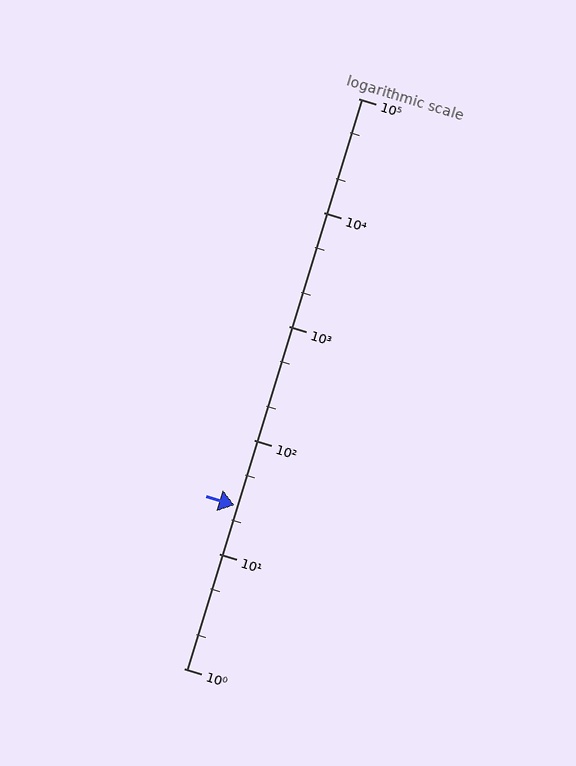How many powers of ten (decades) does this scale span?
The scale spans 5 decades, from 1 to 100000.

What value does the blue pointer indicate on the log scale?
The pointer indicates approximately 27.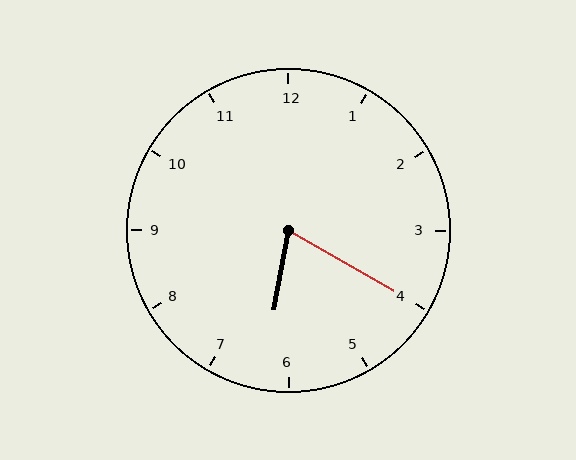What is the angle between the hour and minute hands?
Approximately 70 degrees.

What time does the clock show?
6:20.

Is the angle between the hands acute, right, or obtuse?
It is acute.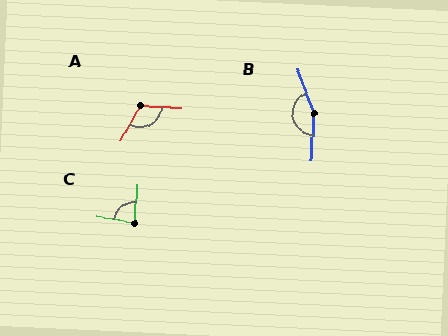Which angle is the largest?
B, at approximately 156 degrees.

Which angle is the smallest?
C, at approximately 85 degrees.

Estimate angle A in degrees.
Approximately 116 degrees.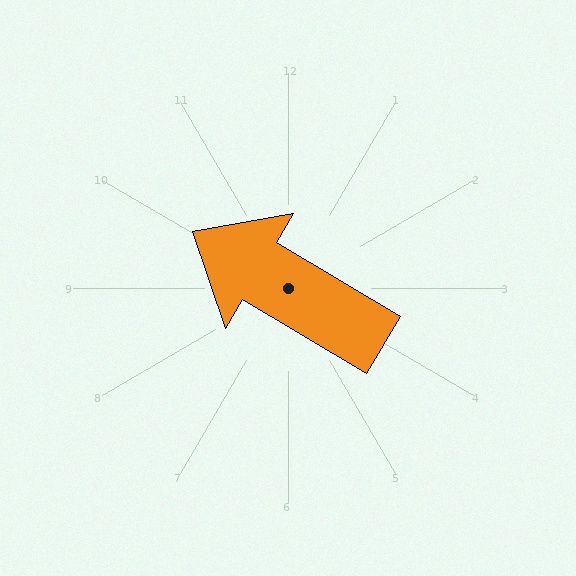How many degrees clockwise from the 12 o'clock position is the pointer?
Approximately 301 degrees.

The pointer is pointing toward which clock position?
Roughly 10 o'clock.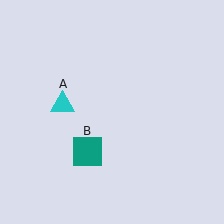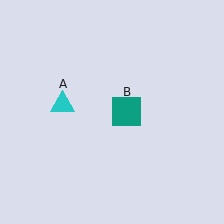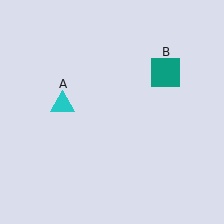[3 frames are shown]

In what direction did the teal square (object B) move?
The teal square (object B) moved up and to the right.